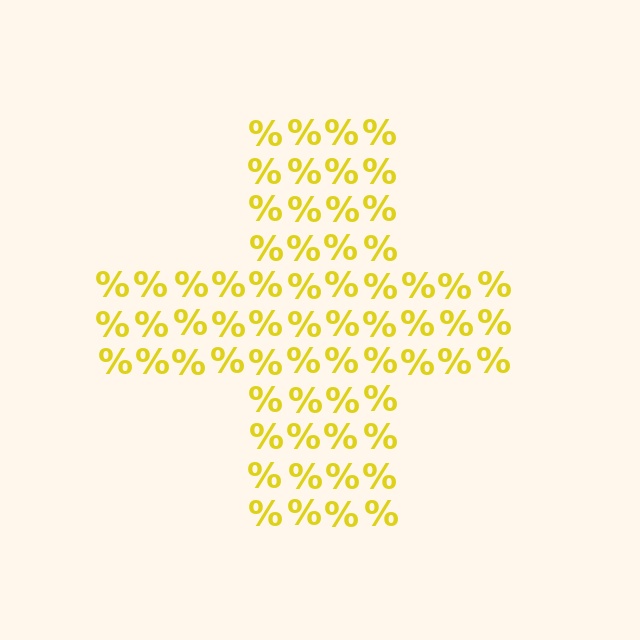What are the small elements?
The small elements are percent signs.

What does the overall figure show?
The overall figure shows a cross.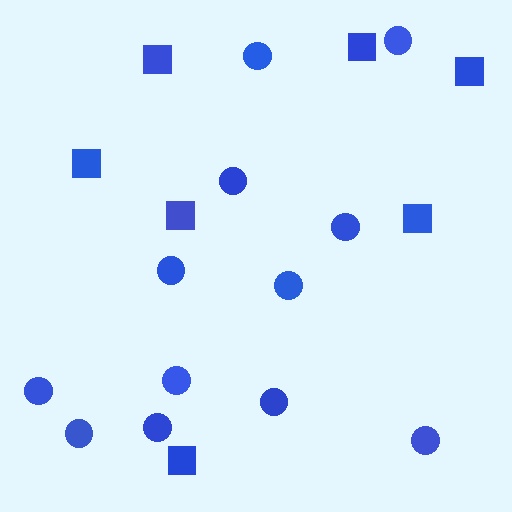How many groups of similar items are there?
There are 2 groups: one group of squares (7) and one group of circles (12).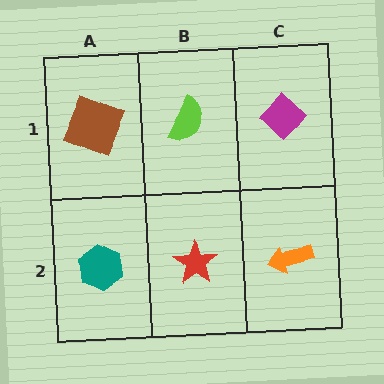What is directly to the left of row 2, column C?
A red star.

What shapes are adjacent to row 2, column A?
A brown square (row 1, column A), a red star (row 2, column B).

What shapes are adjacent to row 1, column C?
An orange arrow (row 2, column C), a lime semicircle (row 1, column B).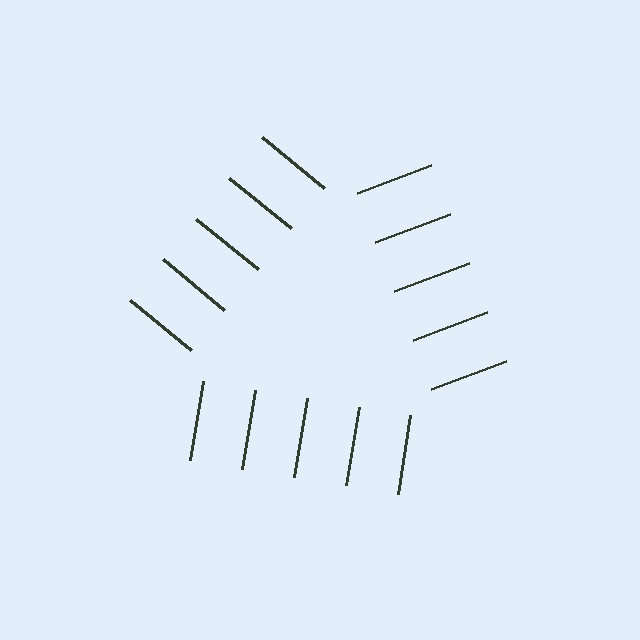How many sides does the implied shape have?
3 sides — the line-ends trace a triangle.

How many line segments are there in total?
15 — 5 along each of the 3 edges.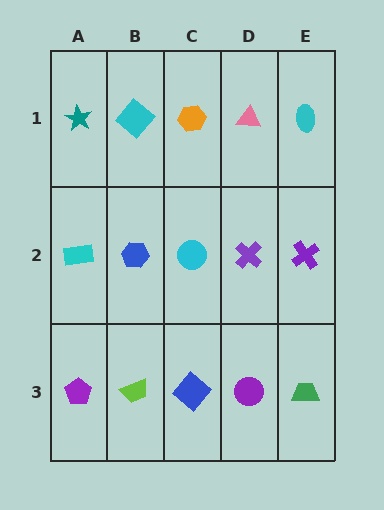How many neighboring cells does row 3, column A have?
2.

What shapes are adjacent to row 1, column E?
A purple cross (row 2, column E), a pink triangle (row 1, column D).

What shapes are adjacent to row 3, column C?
A cyan circle (row 2, column C), a lime trapezoid (row 3, column B), a purple circle (row 3, column D).